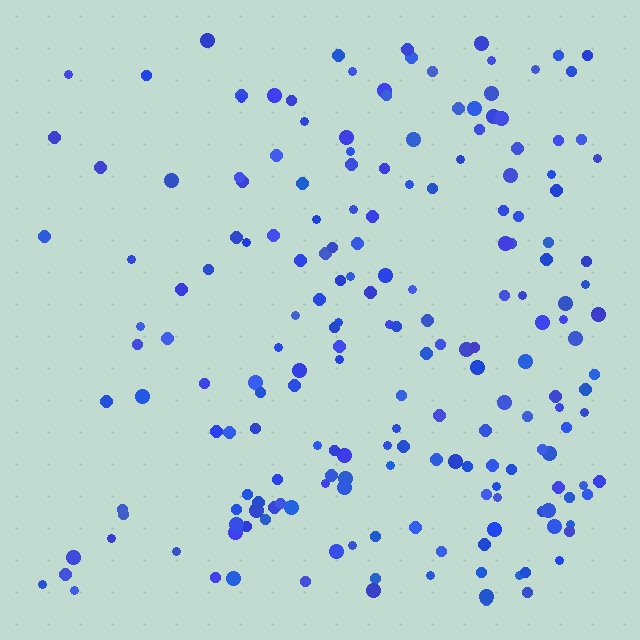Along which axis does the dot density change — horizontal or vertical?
Horizontal.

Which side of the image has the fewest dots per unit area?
The left.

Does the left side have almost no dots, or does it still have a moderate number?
Still a moderate number, just noticeably fewer than the right.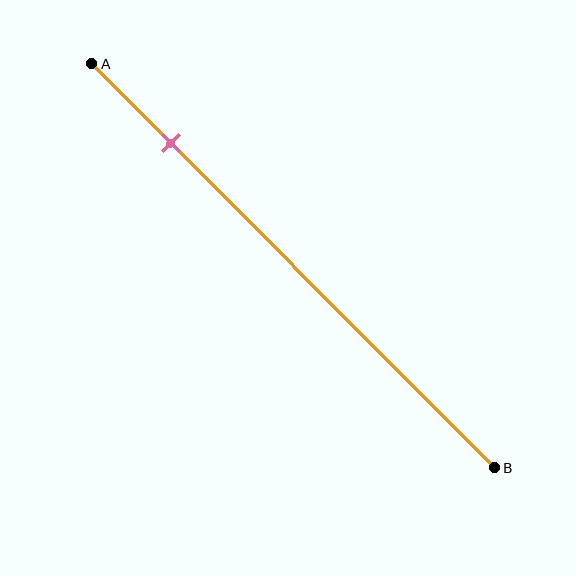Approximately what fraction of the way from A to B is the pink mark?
The pink mark is approximately 20% of the way from A to B.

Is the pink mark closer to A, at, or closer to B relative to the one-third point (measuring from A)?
The pink mark is closer to point A than the one-third point of segment AB.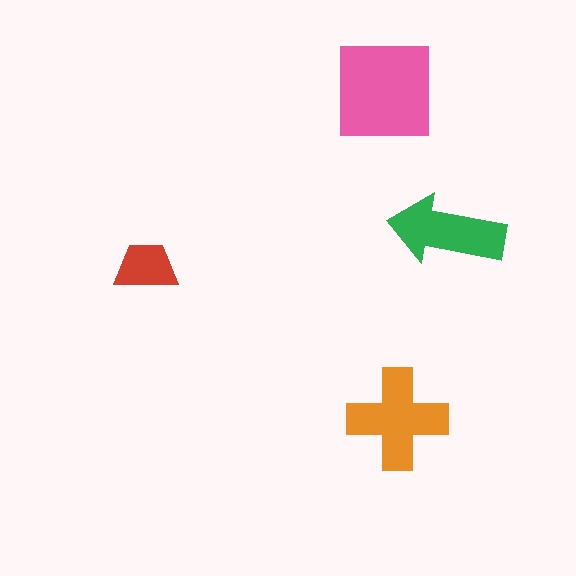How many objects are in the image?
There are 4 objects in the image.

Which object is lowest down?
The orange cross is bottommost.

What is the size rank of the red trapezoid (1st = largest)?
4th.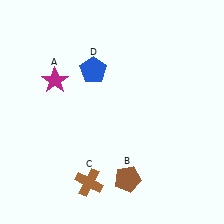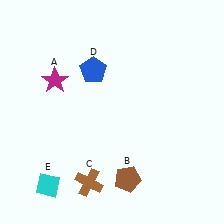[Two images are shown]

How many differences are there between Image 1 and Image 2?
There is 1 difference between the two images.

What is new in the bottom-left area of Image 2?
A cyan diamond (E) was added in the bottom-left area of Image 2.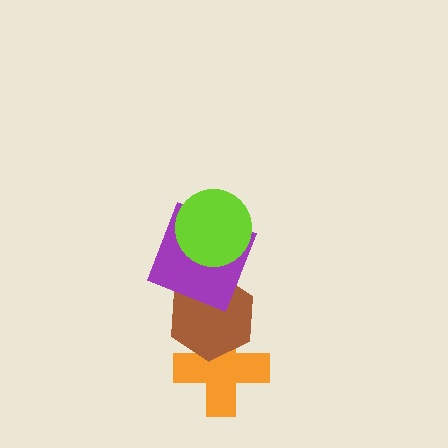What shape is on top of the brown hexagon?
The purple square is on top of the brown hexagon.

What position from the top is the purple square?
The purple square is 2nd from the top.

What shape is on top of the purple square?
The lime circle is on top of the purple square.